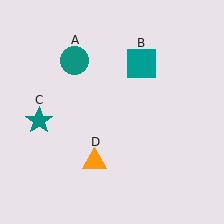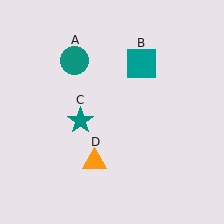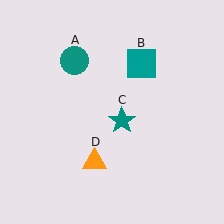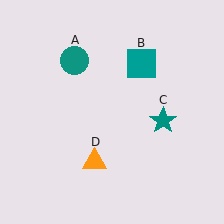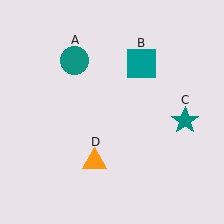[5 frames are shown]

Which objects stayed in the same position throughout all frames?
Teal circle (object A) and teal square (object B) and orange triangle (object D) remained stationary.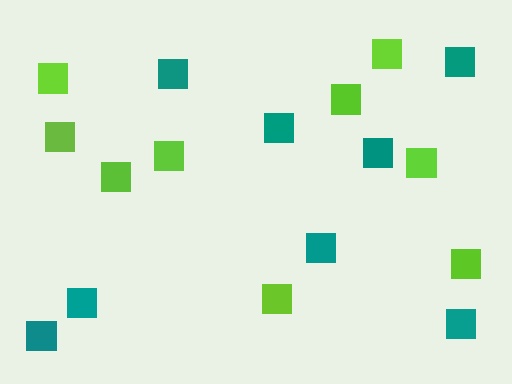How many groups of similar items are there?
There are 2 groups: one group of lime squares (9) and one group of teal squares (8).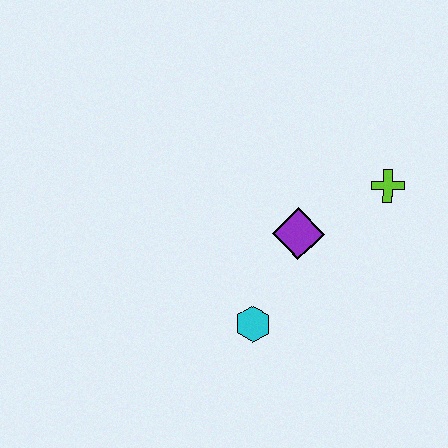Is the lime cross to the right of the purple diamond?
Yes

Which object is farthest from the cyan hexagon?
The lime cross is farthest from the cyan hexagon.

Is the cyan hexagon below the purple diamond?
Yes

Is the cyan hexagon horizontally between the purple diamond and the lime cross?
No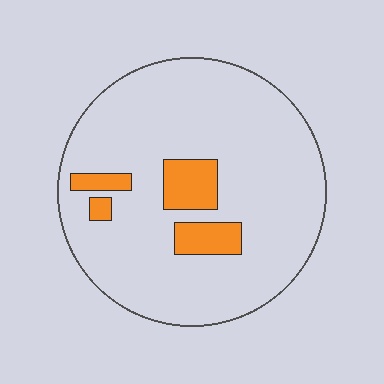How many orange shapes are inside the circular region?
4.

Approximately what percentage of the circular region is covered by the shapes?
Approximately 10%.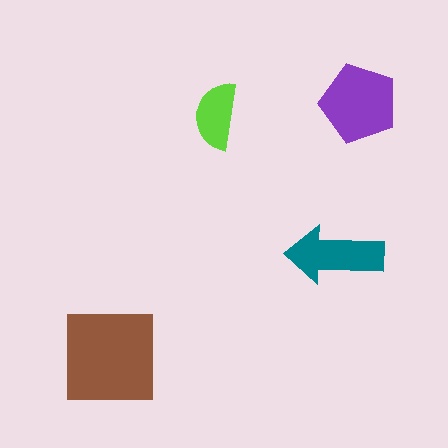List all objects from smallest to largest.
The lime semicircle, the teal arrow, the purple pentagon, the brown square.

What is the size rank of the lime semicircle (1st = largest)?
4th.